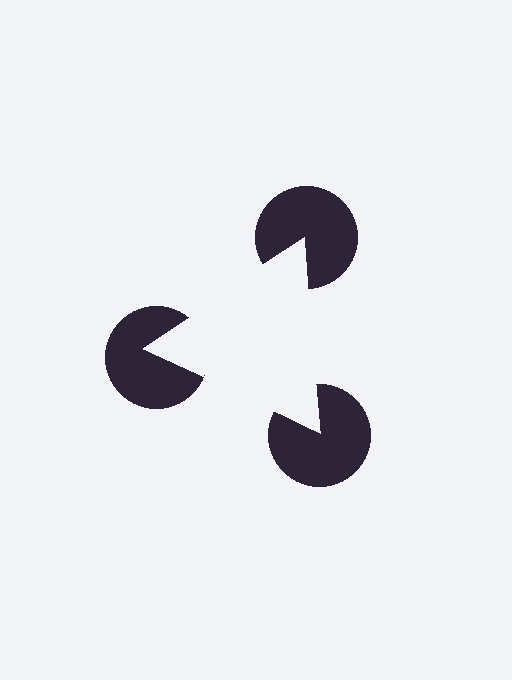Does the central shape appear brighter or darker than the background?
It typically appears slightly brighter than the background, even though no actual brightness change is drawn.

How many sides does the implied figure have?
3 sides.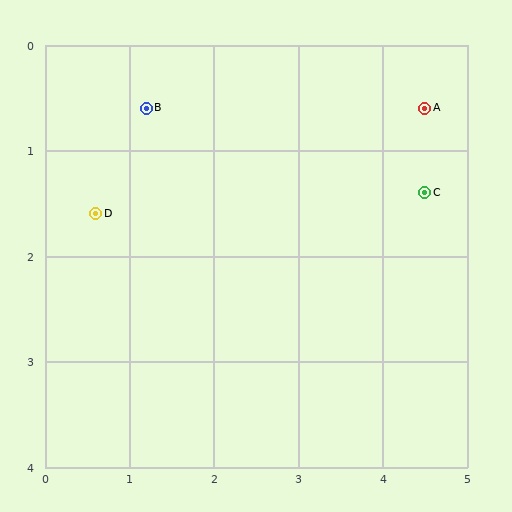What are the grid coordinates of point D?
Point D is at approximately (0.6, 1.6).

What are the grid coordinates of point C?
Point C is at approximately (4.5, 1.4).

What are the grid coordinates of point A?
Point A is at approximately (4.5, 0.6).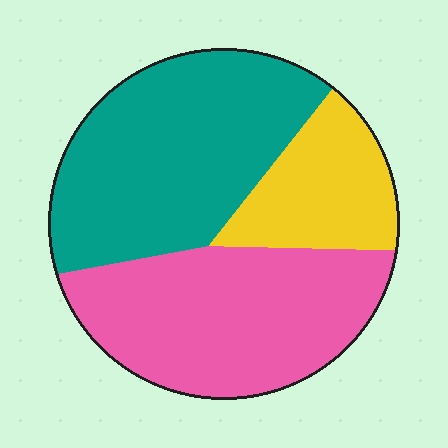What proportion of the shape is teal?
Teal covers roughly 40% of the shape.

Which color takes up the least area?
Yellow, at roughly 20%.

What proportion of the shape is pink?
Pink covers about 40% of the shape.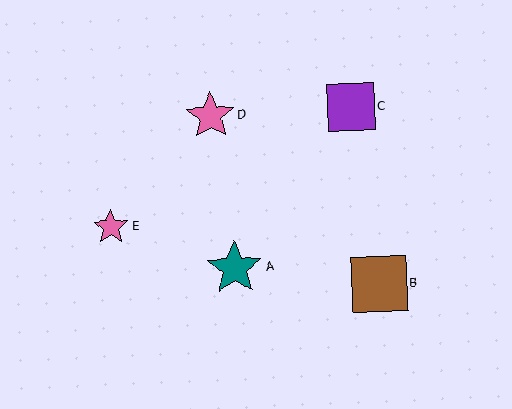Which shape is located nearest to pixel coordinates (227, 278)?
The teal star (labeled A) at (235, 268) is nearest to that location.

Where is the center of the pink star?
The center of the pink star is at (111, 227).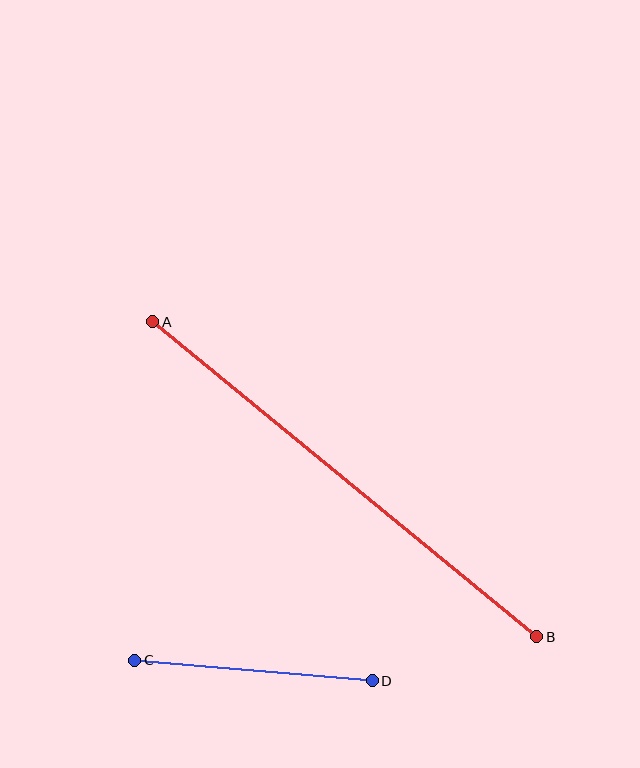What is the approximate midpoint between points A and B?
The midpoint is at approximately (345, 479) pixels.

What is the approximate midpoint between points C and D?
The midpoint is at approximately (253, 670) pixels.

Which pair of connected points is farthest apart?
Points A and B are farthest apart.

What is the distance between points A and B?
The distance is approximately 497 pixels.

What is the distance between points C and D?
The distance is approximately 238 pixels.